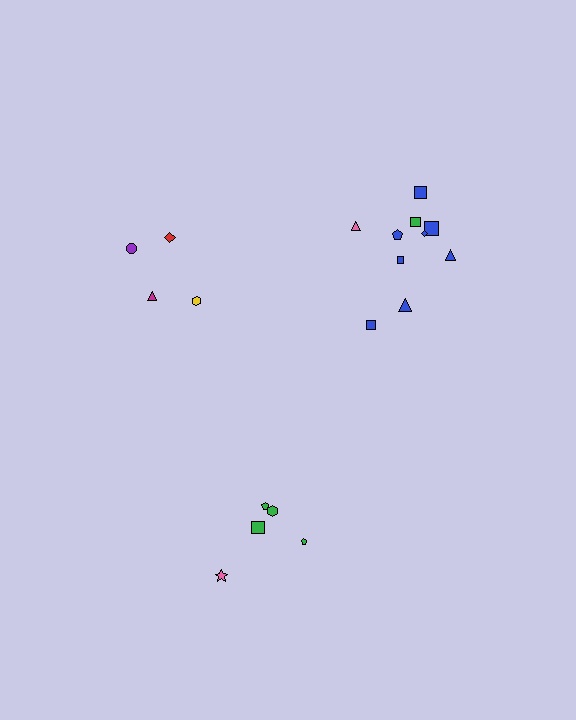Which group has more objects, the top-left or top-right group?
The top-right group.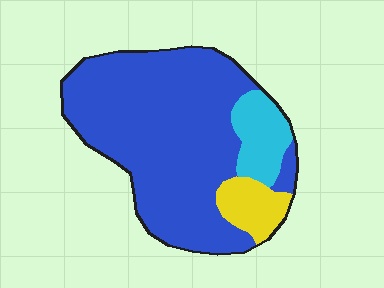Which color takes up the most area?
Blue, at roughly 80%.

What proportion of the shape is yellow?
Yellow covers about 10% of the shape.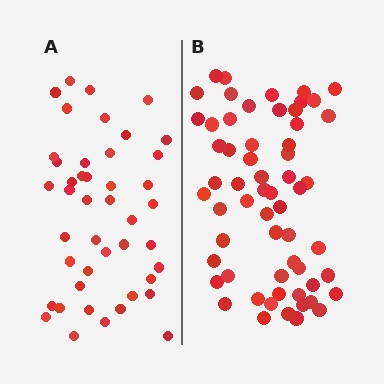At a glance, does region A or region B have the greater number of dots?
Region B (the right region) has more dots.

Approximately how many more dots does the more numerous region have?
Region B has approximately 15 more dots than region A.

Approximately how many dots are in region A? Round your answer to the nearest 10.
About 40 dots. (The exact count is 44, which rounds to 40.)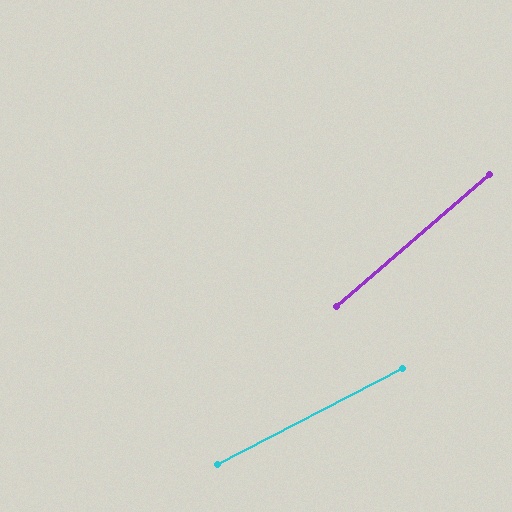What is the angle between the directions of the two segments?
Approximately 13 degrees.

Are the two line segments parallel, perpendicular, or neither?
Neither parallel nor perpendicular — they differ by about 13°.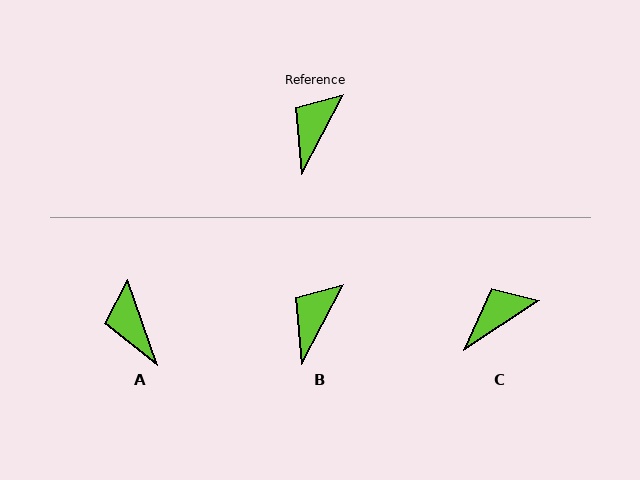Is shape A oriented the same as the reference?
No, it is off by about 46 degrees.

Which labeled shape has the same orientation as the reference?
B.